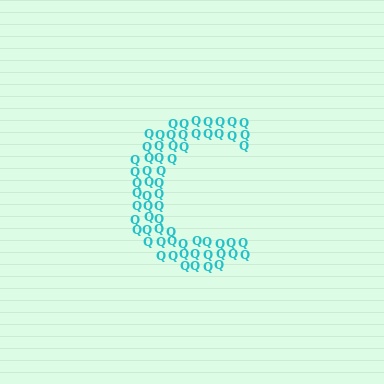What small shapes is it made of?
It is made of small letter Q's.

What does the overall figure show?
The overall figure shows the letter C.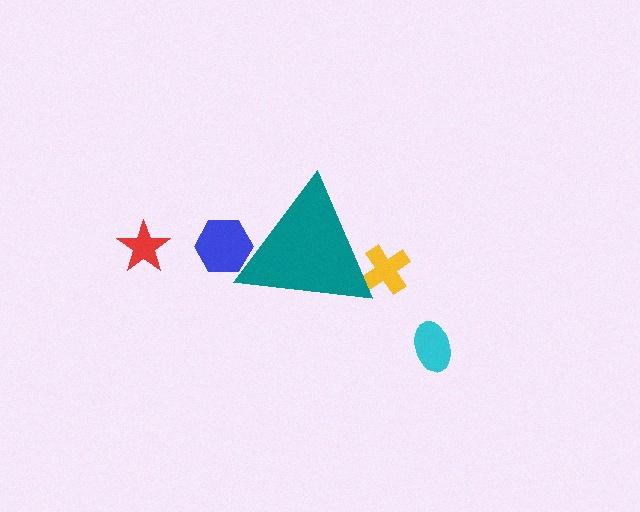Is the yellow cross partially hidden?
Yes, the yellow cross is partially hidden behind the teal triangle.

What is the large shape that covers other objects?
A teal triangle.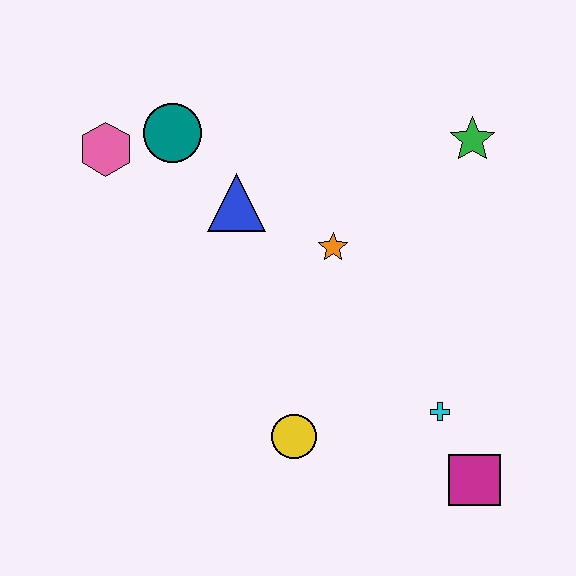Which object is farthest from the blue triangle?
The magenta square is farthest from the blue triangle.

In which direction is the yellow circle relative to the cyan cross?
The yellow circle is to the left of the cyan cross.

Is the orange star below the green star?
Yes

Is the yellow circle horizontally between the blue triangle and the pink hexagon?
No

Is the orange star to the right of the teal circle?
Yes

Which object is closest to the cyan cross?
The magenta square is closest to the cyan cross.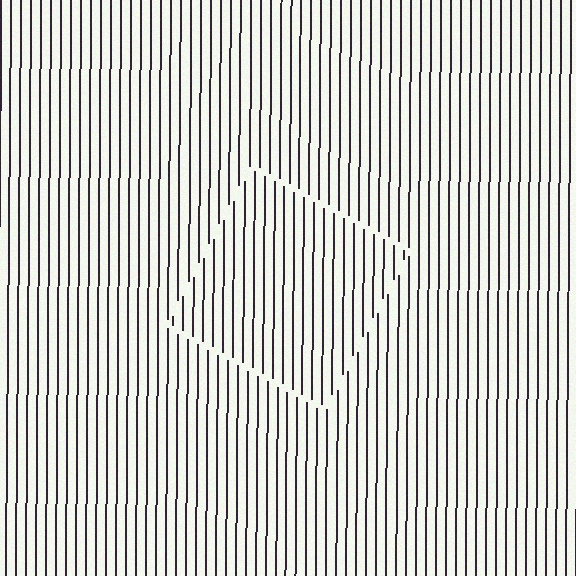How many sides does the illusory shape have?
4 sides — the line-ends trace a square.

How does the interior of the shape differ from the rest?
The interior of the shape contains the same grating, shifted by half a period — the contour is defined by the phase discontinuity where line-ends from the inner and outer gratings abut.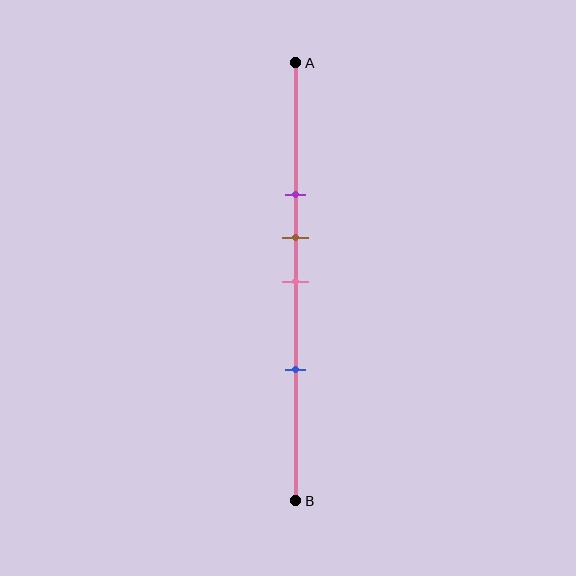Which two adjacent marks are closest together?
The brown and pink marks are the closest adjacent pair.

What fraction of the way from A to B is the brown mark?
The brown mark is approximately 40% (0.4) of the way from A to B.